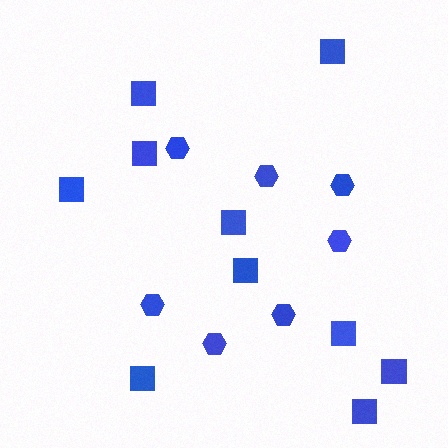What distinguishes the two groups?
There are 2 groups: one group of hexagons (7) and one group of squares (10).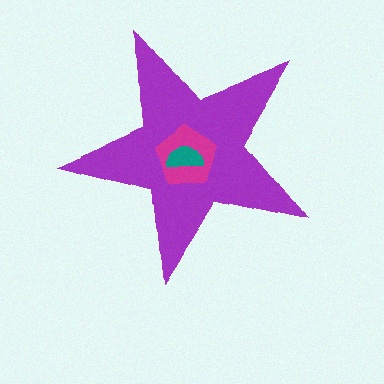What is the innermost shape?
The teal semicircle.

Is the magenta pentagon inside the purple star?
Yes.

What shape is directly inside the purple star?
The magenta pentagon.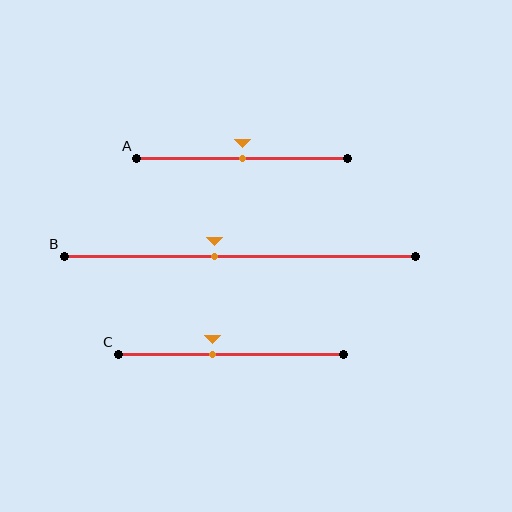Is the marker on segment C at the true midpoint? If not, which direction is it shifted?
No, the marker on segment C is shifted to the left by about 8% of the segment length.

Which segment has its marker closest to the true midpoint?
Segment A has its marker closest to the true midpoint.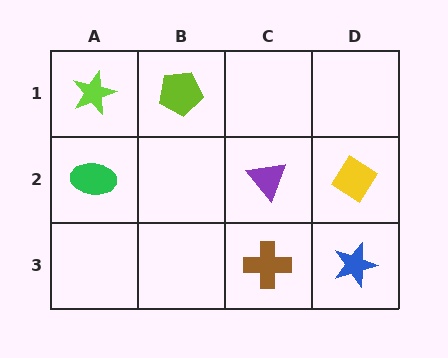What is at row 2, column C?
A purple triangle.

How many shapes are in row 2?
3 shapes.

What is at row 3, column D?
A blue star.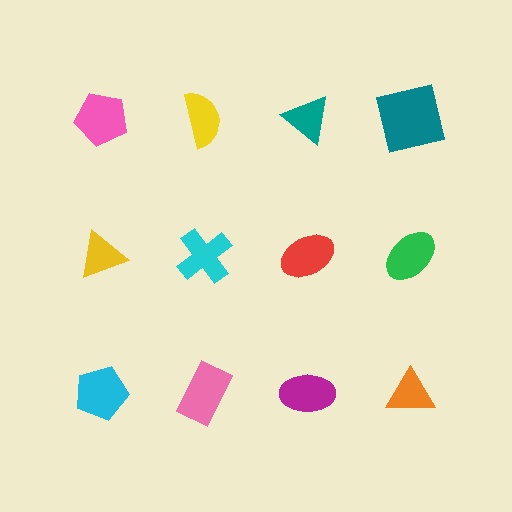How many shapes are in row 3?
4 shapes.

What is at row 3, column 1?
A cyan pentagon.